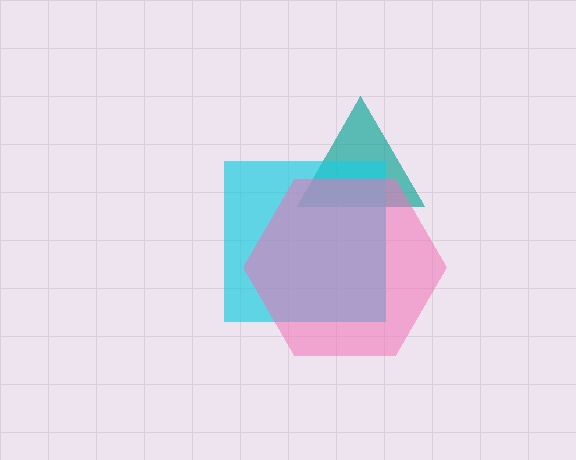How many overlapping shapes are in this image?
There are 3 overlapping shapes in the image.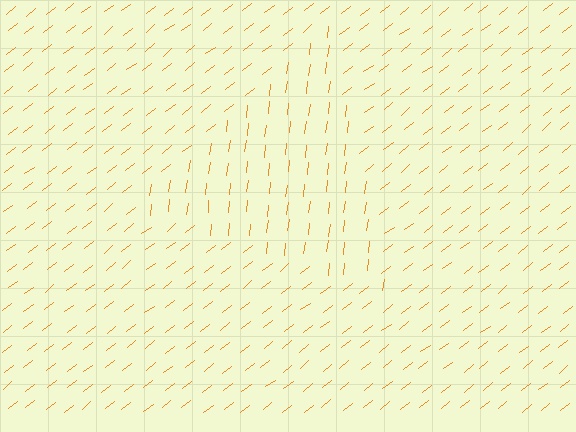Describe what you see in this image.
The image is filled with small orange line segments. A triangle region in the image has lines oriented differently from the surrounding lines, creating a visible texture boundary.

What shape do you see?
I see a triangle.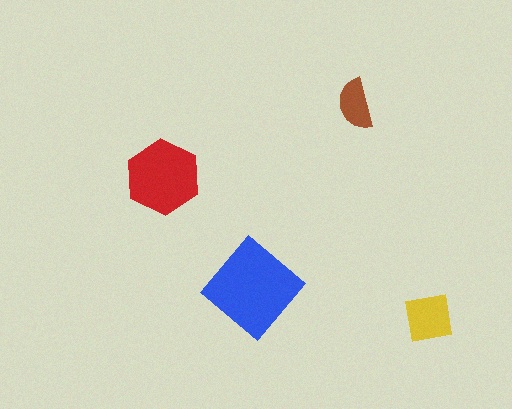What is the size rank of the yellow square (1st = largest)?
3rd.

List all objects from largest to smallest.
The blue diamond, the red hexagon, the yellow square, the brown semicircle.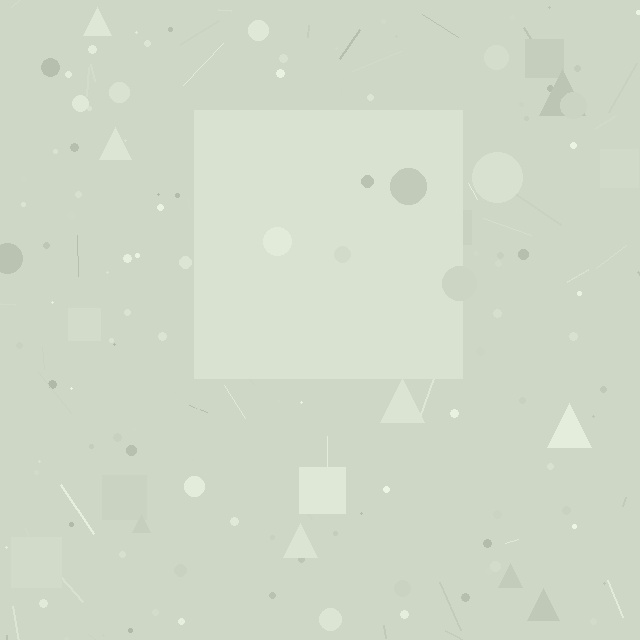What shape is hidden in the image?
A square is hidden in the image.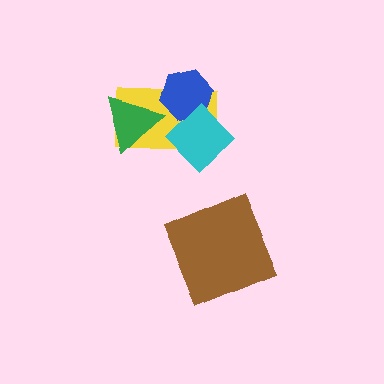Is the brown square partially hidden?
No, no other shape covers it.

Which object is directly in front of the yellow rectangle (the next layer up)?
The green triangle is directly in front of the yellow rectangle.